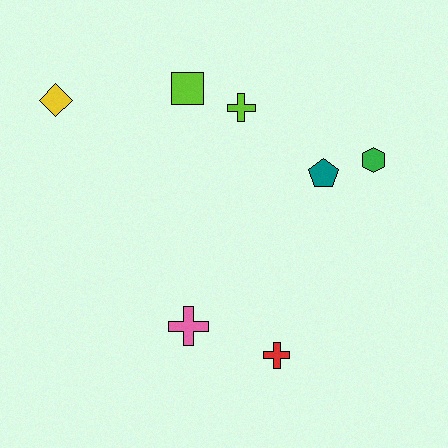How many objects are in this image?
There are 7 objects.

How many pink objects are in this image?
There is 1 pink object.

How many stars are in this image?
There are no stars.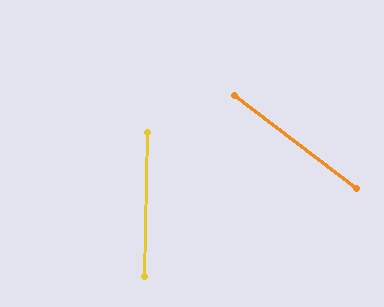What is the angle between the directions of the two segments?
Approximately 54 degrees.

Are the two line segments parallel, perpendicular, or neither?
Neither parallel nor perpendicular — they differ by about 54°.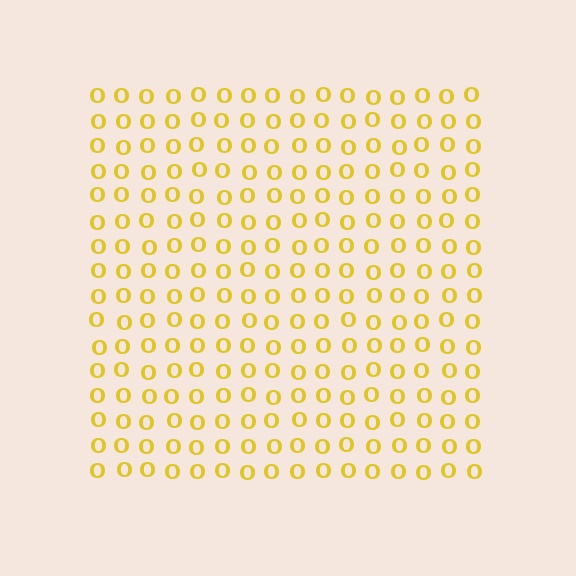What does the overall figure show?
The overall figure shows a square.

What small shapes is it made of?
It is made of small letter O's.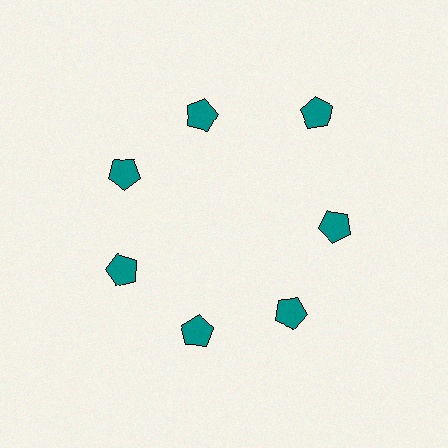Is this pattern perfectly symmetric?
No. The 7 teal pentagons are arranged in a ring, but one element near the 1 o'clock position is pushed outward from the center, breaking the 7-fold rotational symmetry.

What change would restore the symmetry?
The symmetry would be restored by moving it inward, back onto the ring so that all 7 pentagons sit at equal angles and equal distance from the center.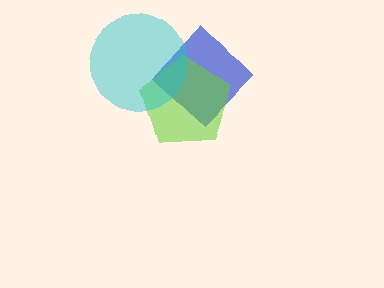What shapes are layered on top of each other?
The layered shapes are: a blue diamond, a lime pentagon, a cyan circle.